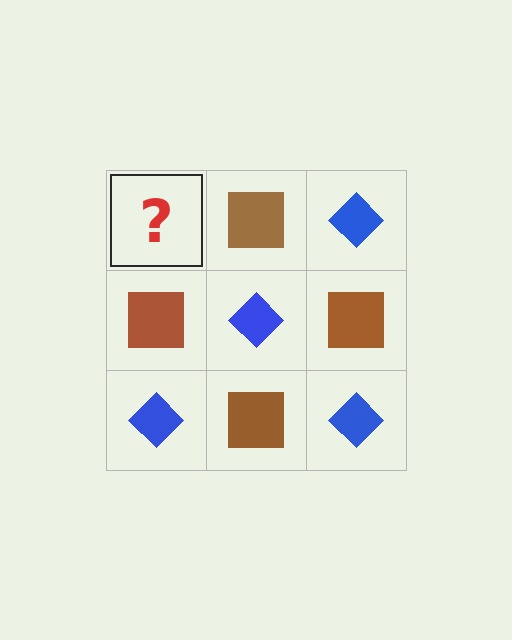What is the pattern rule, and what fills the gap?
The rule is that it alternates blue diamond and brown square in a checkerboard pattern. The gap should be filled with a blue diamond.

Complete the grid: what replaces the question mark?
The question mark should be replaced with a blue diamond.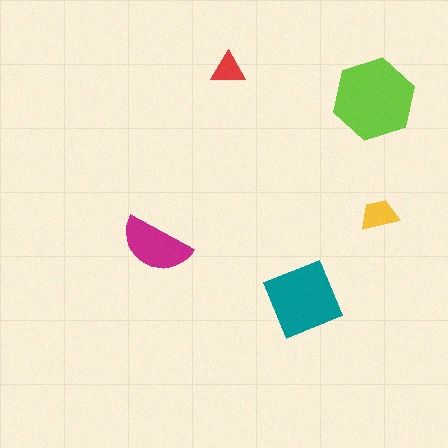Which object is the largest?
The lime hexagon.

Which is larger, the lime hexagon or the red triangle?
The lime hexagon.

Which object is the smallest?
The red triangle.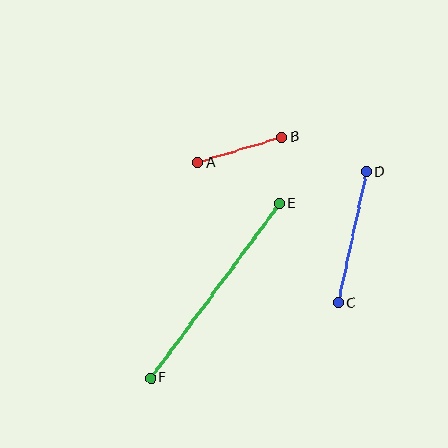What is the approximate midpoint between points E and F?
The midpoint is at approximately (215, 291) pixels.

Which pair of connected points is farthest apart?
Points E and F are farthest apart.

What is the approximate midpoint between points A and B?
The midpoint is at approximately (240, 150) pixels.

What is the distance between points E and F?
The distance is approximately 217 pixels.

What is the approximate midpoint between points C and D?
The midpoint is at approximately (352, 237) pixels.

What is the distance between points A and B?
The distance is approximately 88 pixels.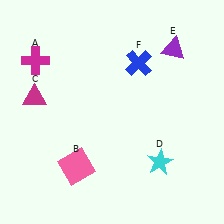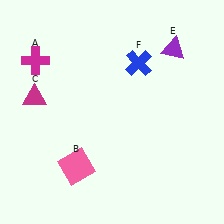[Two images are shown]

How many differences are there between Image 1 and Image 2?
There is 1 difference between the two images.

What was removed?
The cyan star (D) was removed in Image 2.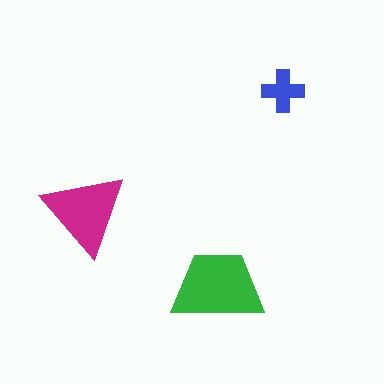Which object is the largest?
The green trapezoid.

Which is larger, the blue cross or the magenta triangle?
The magenta triangle.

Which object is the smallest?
The blue cross.